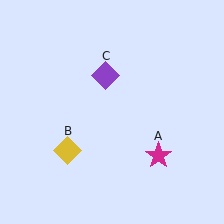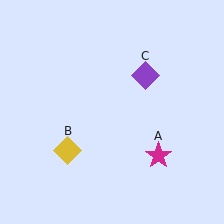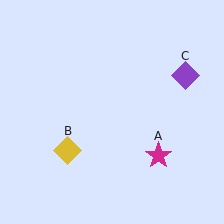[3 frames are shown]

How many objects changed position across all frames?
1 object changed position: purple diamond (object C).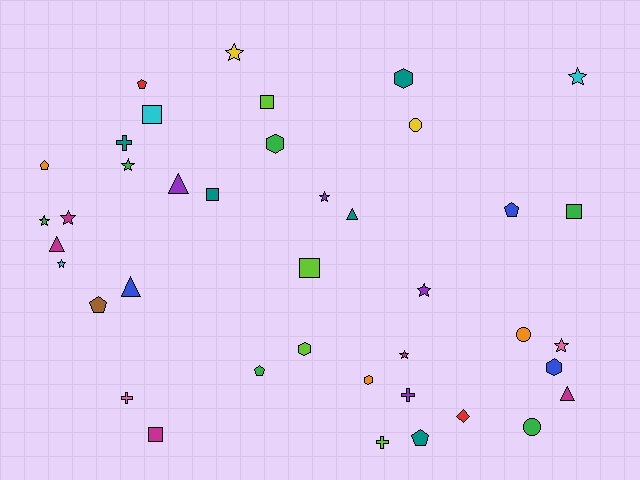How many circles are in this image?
There are 3 circles.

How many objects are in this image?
There are 40 objects.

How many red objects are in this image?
There are 2 red objects.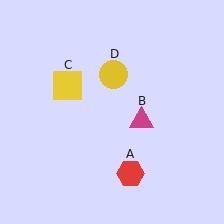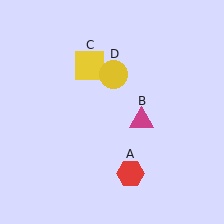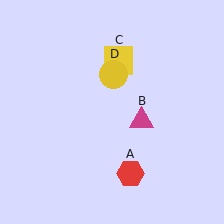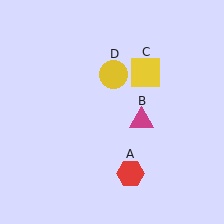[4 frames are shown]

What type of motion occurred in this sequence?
The yellow square (object C) rotated clockwise around the center of the scene.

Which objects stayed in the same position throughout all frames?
Red hexagon (object A) and magenta triangle (object B) and yellow circle (object D) remained stationary.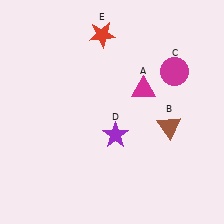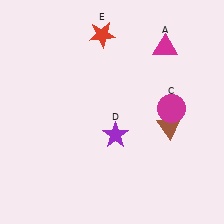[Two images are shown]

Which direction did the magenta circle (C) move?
The magenta circle (C) moved down.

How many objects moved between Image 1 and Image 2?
2 objects moved between the two images.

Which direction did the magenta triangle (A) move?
The magenta triangle (A) moved up.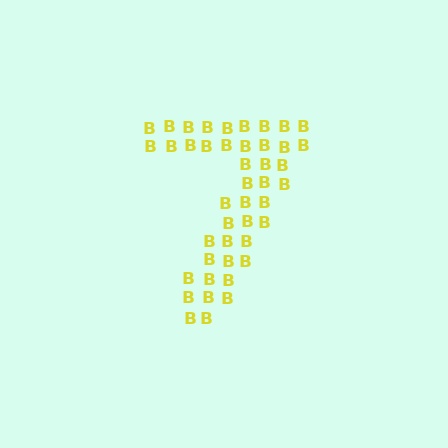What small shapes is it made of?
It is made of small letter B's.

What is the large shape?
The large shape is the digit 7.